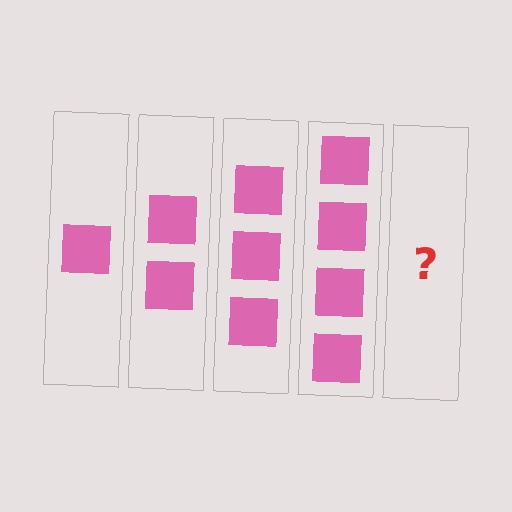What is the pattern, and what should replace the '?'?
The pattern is that each step adds one more square. The '?' should be 5 squares.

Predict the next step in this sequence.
The next step is 5 squares.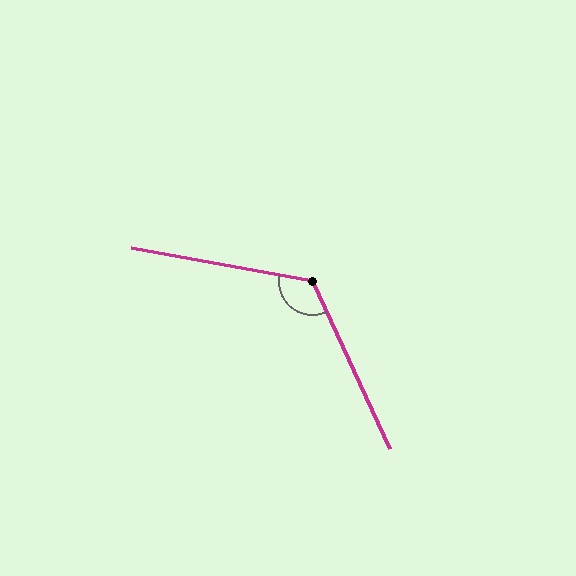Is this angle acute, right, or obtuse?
It is obtuse.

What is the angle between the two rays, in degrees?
Approximately 125 degrees.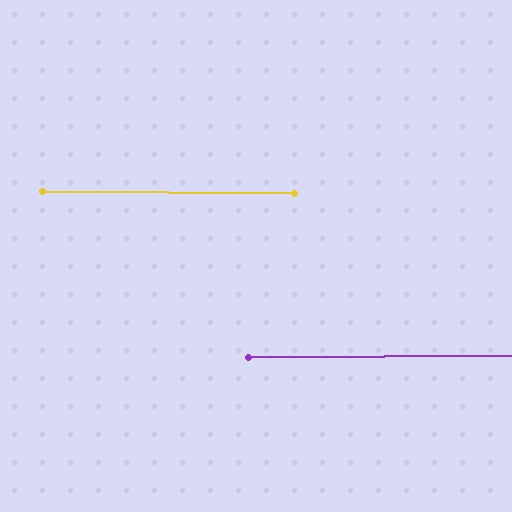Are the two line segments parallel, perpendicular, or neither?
Parallel — their directions differ by only 0.7°.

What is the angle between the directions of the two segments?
Approximately 1 degree.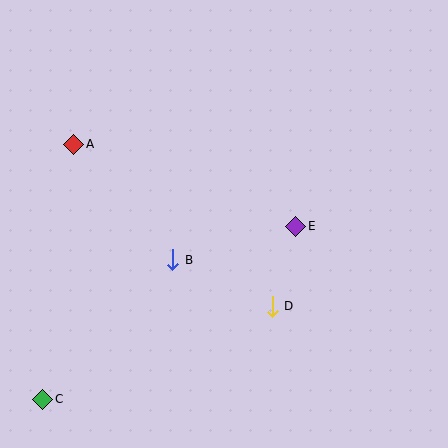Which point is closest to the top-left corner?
Point A is closest to the top-left corner.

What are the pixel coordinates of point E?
Point E is at (296, 226).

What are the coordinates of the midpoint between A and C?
The midpoint between A and C is at (58, 272).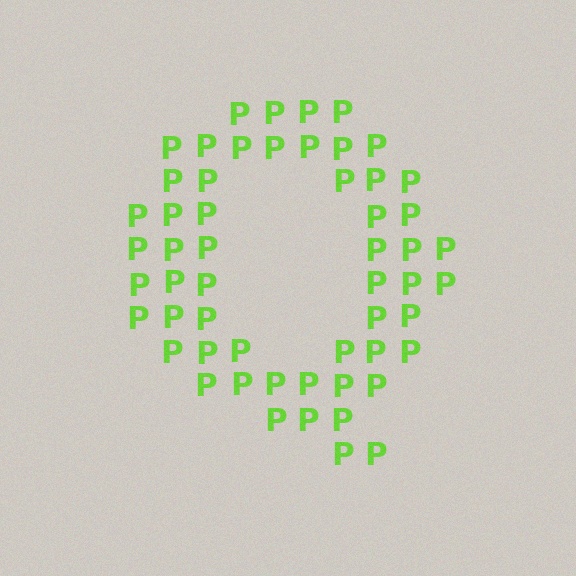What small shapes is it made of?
It is made of small letter P's.